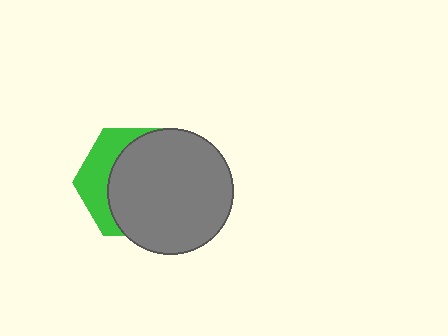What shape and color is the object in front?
The object in front is a gray circle.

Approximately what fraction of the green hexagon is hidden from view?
Roughly 68% of the green hexagon is hidden behind the gray circle.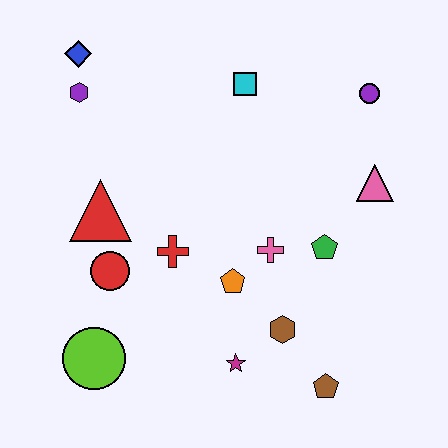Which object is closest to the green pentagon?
The pink cross is closest to the green pentagon.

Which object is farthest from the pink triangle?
The lime circle is farthest from the pink triangle.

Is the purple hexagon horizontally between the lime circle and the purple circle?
No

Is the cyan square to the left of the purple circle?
Yes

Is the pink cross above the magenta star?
Yes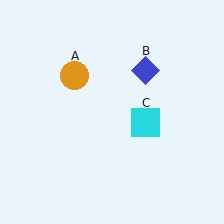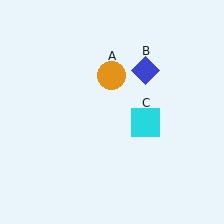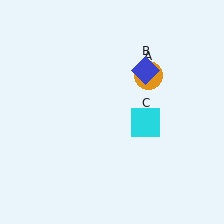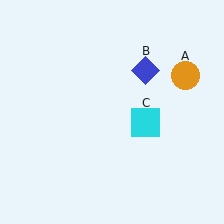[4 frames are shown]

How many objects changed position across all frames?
1 object changed position: orange circle (object A).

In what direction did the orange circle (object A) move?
The orange circle (object A) moved right.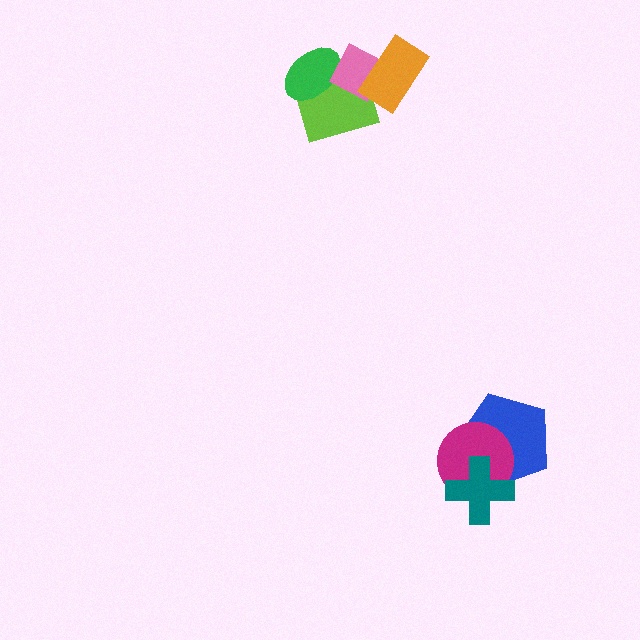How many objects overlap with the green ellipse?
2 objects overlap with the green ellipse.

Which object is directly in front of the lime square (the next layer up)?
The green ellipse is directly in front of the lime square.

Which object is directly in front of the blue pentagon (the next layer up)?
The magenta circle is directly in front of the blue pentagon.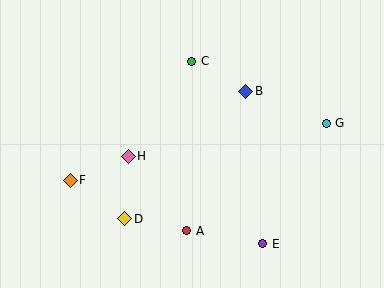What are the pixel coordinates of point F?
Point F is at (70, 180).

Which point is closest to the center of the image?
Point H at (128, 156) is closest to the center.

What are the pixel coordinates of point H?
Point H is at (128, 156).